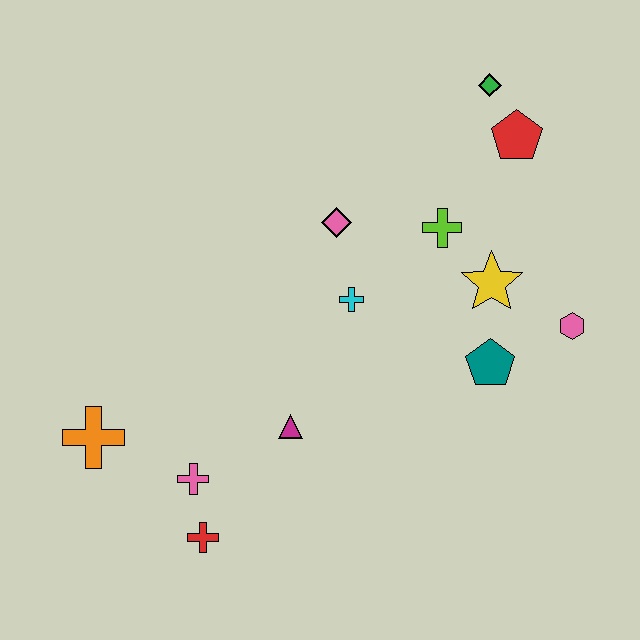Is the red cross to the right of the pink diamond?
No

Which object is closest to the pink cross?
The red cross is closest to the pink cross.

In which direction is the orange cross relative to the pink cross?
The orange cross is to the left of the pink cross.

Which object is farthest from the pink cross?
The green diamond is farthest from the pink cross.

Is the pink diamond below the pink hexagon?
No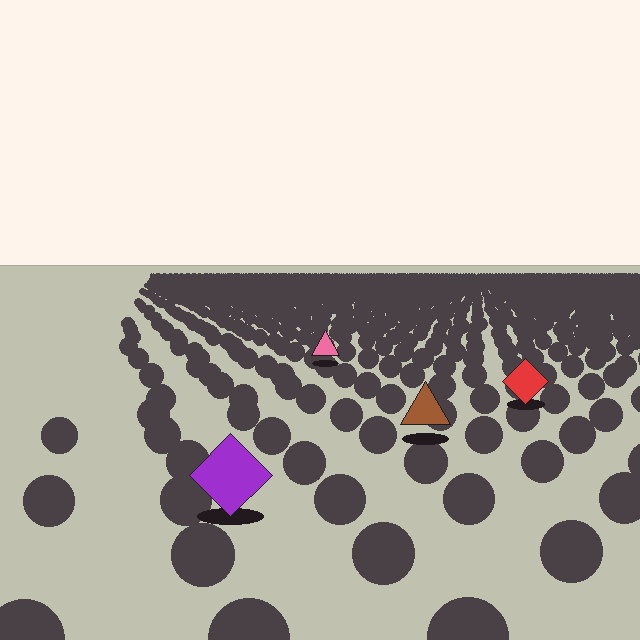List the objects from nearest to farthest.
From nearest to farthest: the purple diamond, the brown triangle, the red diamond, the pink triangle.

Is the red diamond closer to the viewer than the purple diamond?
No. The purple diamond is closer — you can tell from the texture gradient: the ground texture is coarser near it.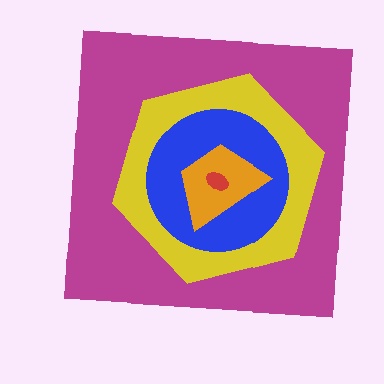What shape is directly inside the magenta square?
The yellow hexagon.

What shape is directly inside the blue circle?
The orange trapezoid.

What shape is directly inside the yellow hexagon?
The blue circle.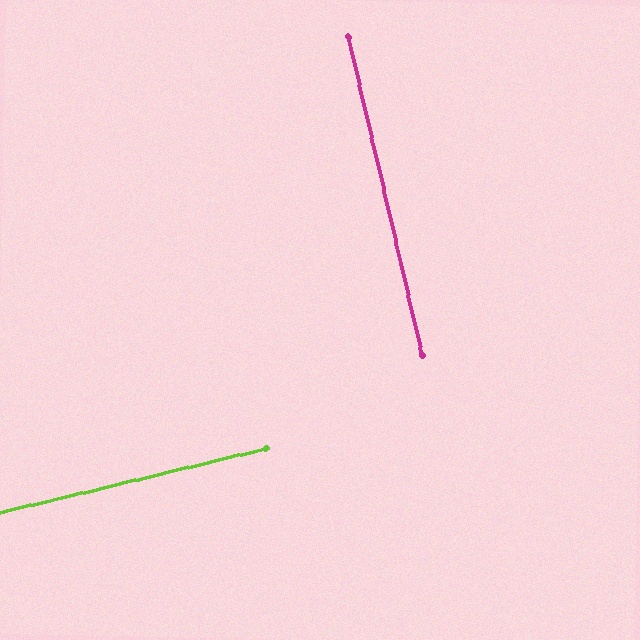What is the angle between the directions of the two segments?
Approximately 90 degrees.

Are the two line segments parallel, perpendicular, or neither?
Perpendicular — they meet at approximately 90°.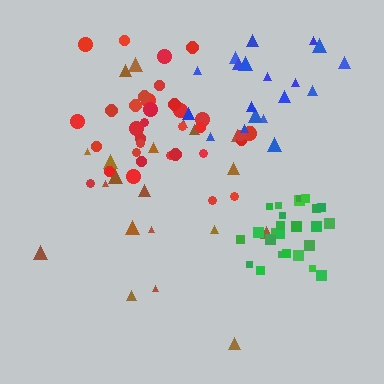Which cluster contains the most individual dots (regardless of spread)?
Red (35).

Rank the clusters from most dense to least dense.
green, red, blue, brown.